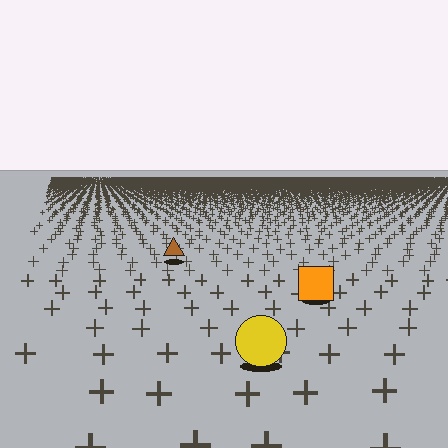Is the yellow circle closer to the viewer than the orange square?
Yes. The yellow circle is closer — you can tell from the texture gradient: the ground texture is coarser near it.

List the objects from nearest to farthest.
From nearest to farthest: the yellow circle, the orange square, the brown triangle.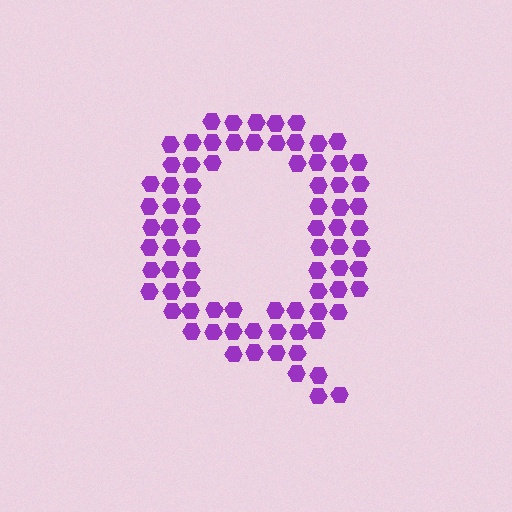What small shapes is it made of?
It is made of small hexagons.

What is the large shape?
The large shape is the letter Q.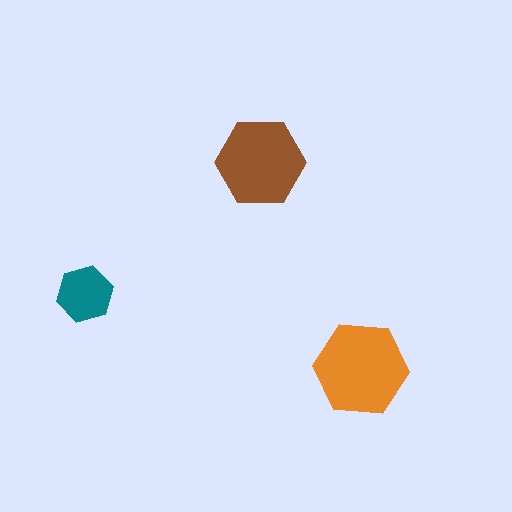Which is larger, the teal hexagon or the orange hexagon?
The orange one.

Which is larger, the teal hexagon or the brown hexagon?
The brown one.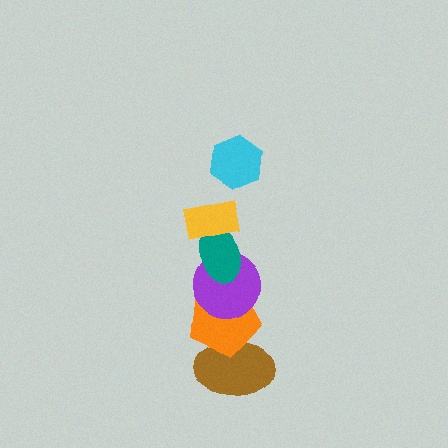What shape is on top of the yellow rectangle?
The cyan hexagon is on top of the yellow rectangle.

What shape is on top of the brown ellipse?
The orange pentagon is on top of the brown ellipse.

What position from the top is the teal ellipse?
The teal ellipse is 3rd from the top.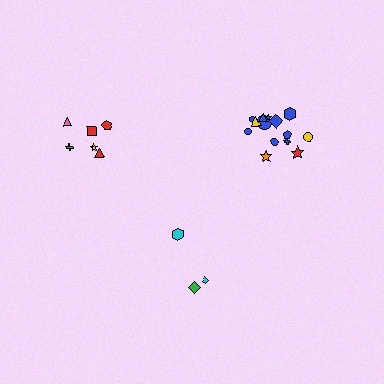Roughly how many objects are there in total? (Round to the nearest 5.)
Roughly 25 objects in total.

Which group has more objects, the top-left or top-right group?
The top-right group.